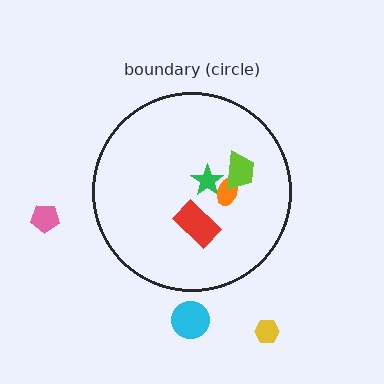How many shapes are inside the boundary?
4 inside, 3 outside.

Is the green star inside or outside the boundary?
Inside.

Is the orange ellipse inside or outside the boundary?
Inside.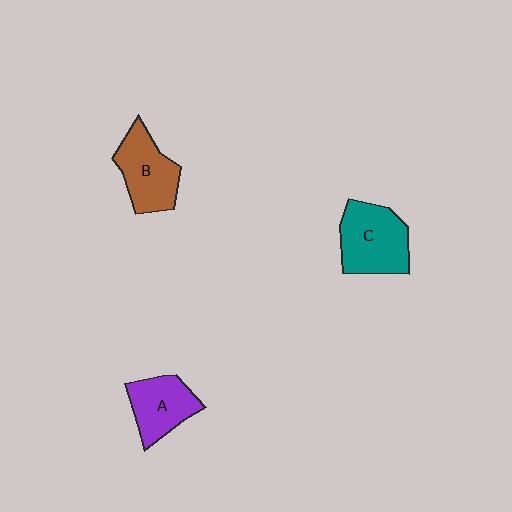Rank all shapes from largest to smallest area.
From largest to smallest: C (teal), B (brown), A (purple).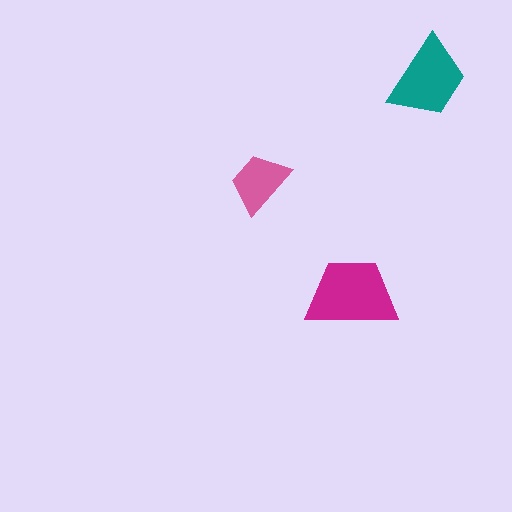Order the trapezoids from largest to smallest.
the magenta one, the teal one, the pink one.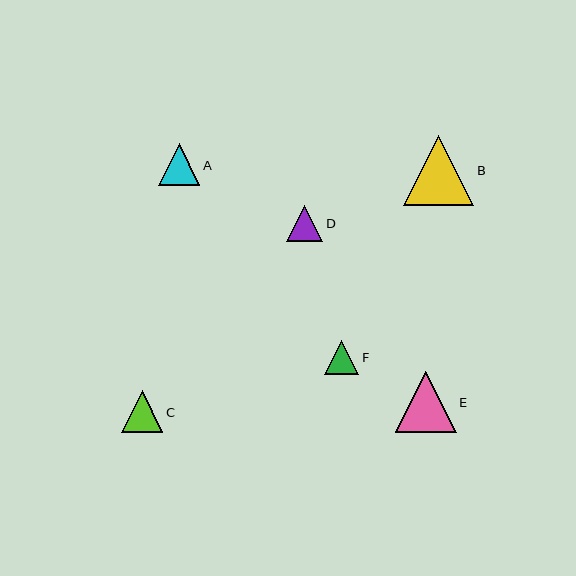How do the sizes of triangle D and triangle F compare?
Triangle D and triangle F are approximately the same size.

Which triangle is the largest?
Triangle B is the largest with a size of approximately 70 pixels.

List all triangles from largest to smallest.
From largest to smallest: B, E, A, C, D, F.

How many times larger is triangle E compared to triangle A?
Triangle E is approximately 1.5 times the size of triangle A.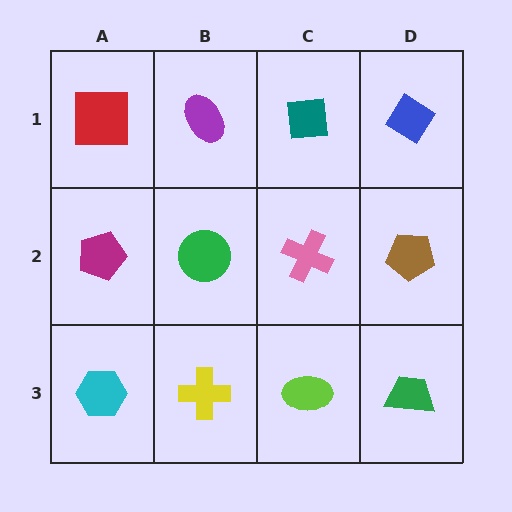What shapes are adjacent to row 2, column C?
A teal square (row 1, column C), a lime ellipse (row 3, column C), a green circle (row 2, column B), a brown pentagon (row 2, column D).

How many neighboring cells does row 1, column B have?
3.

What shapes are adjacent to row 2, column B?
A purple ellipse (row 1, column B), a yellow cross (row 3, column B), a magenta pentagon (row 2, column A), a pink cross (row 2, column C).